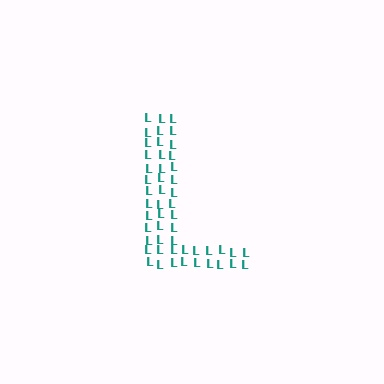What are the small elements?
The small elements are letter L's.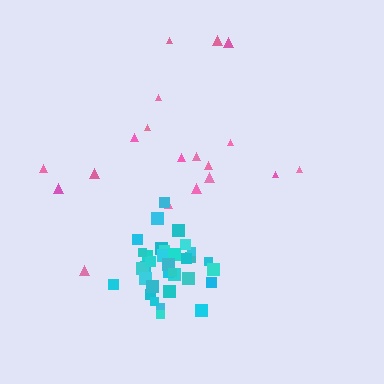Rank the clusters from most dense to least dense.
cyan, pink.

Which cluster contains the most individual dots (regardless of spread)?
Cyan (35).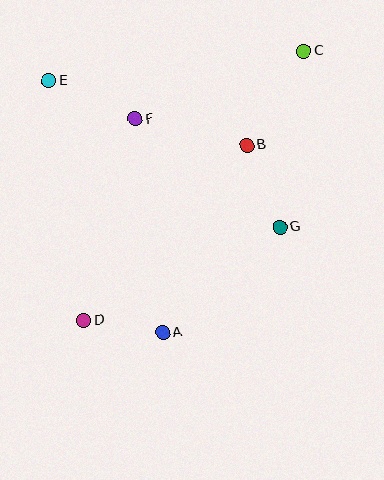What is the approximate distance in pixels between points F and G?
The distance between F and G is approximately 181 pixels.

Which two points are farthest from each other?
Points C and D are farthest from each other.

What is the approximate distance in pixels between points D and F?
The distance between D and F is approximately 208 pixels.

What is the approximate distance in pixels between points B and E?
The distance between B and E is approximately 209 pixels.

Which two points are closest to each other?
Points A and D are closest to each other.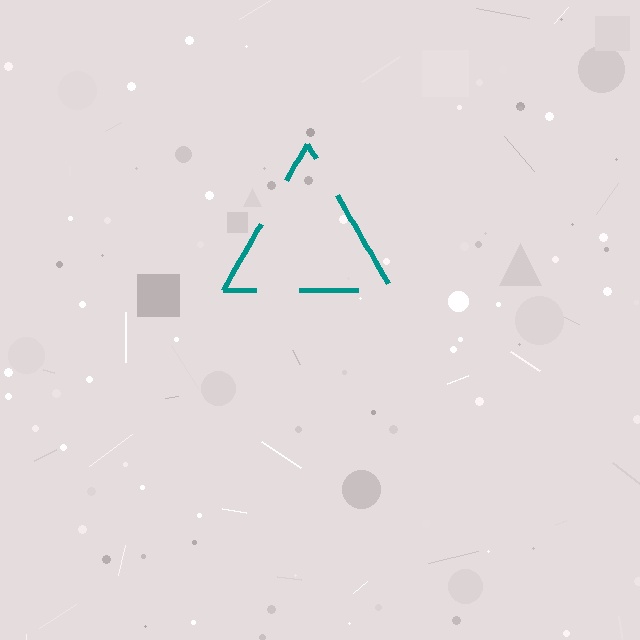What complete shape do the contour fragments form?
The contour fragments form a triangle.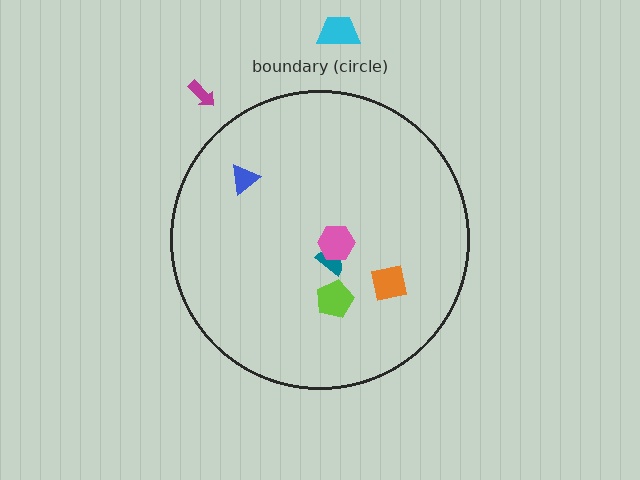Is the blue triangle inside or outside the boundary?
Inside.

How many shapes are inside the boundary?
5 inside, 2 outside.